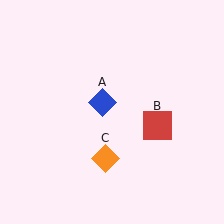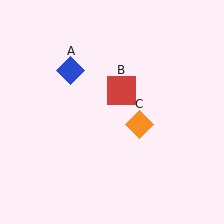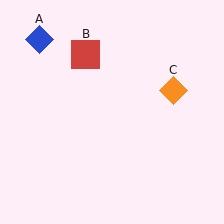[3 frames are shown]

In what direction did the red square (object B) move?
The red square (object B) moved up and to the left.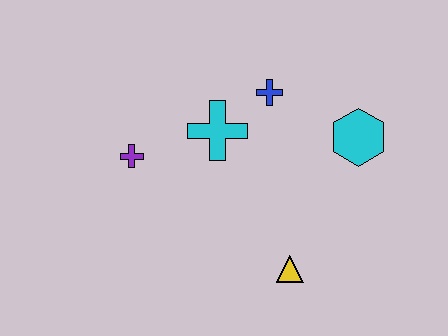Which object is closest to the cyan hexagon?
The blue cross is closest to the cyan hexagon.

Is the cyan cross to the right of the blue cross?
No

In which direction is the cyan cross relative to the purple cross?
The cyan cross is to the right of the purple cross.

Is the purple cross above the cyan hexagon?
No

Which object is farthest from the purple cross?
The cyan hexagon is farthest from the purple cross.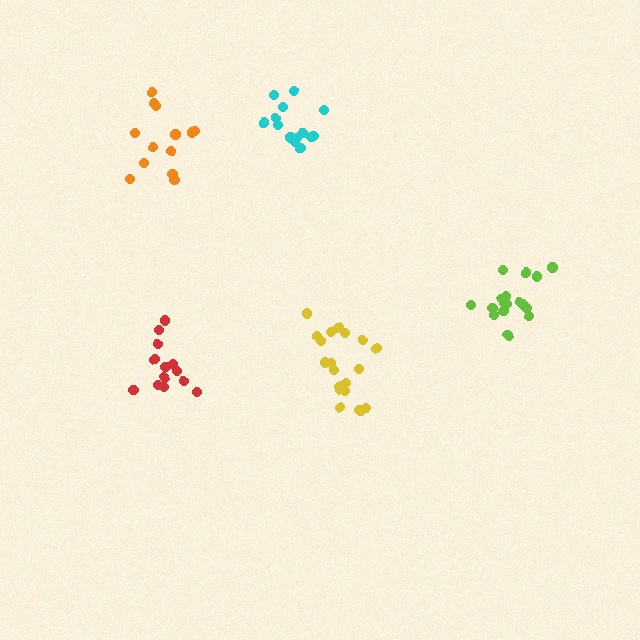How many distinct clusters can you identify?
There are 5 distinct clusters.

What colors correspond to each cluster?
The clusters are colored: lime, yellow, cyan, red, orange.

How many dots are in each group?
Group 1: 18 dots, Group 2: 19 dots, Group 3: 15 dots, Group 4: 13 dots, Group 5: 13 dots (78 total).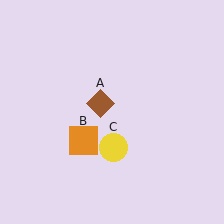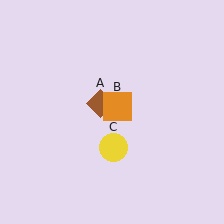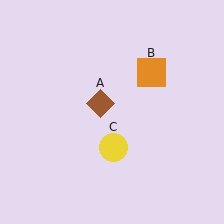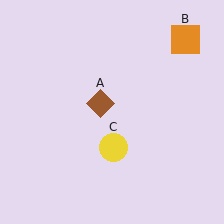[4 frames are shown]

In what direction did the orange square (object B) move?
The orange square (object B) moved up and to the right.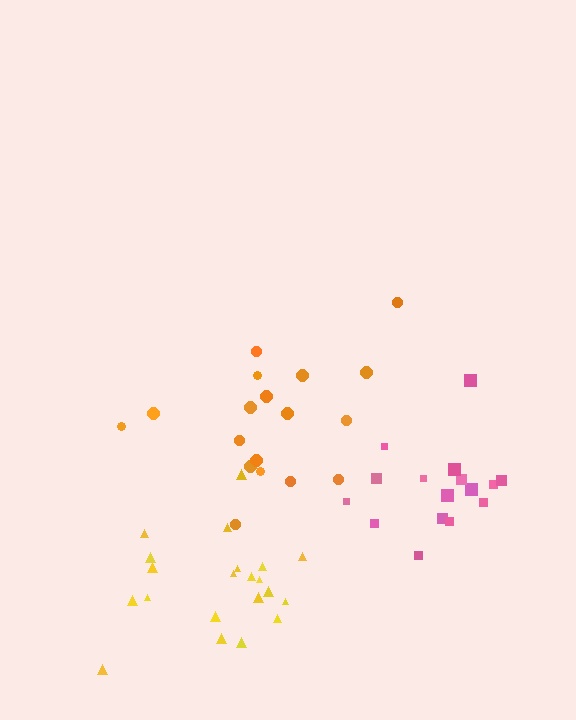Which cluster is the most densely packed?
Yellow.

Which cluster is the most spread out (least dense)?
Orange.